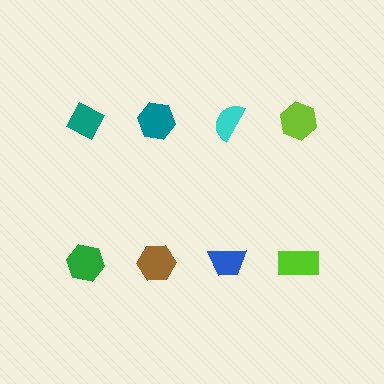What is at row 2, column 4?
A lime rectangle.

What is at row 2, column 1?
A green hexagon.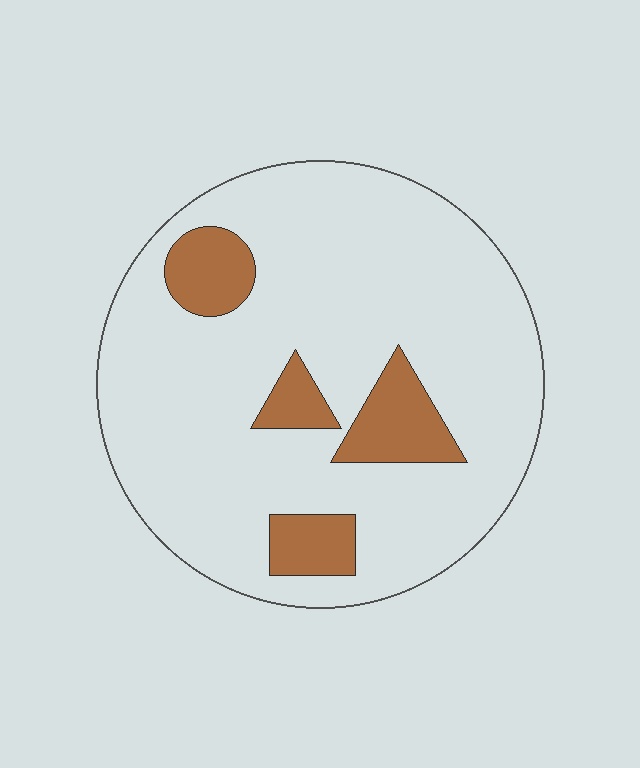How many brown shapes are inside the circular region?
4.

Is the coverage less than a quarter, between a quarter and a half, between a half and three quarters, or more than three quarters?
Less than a quarter.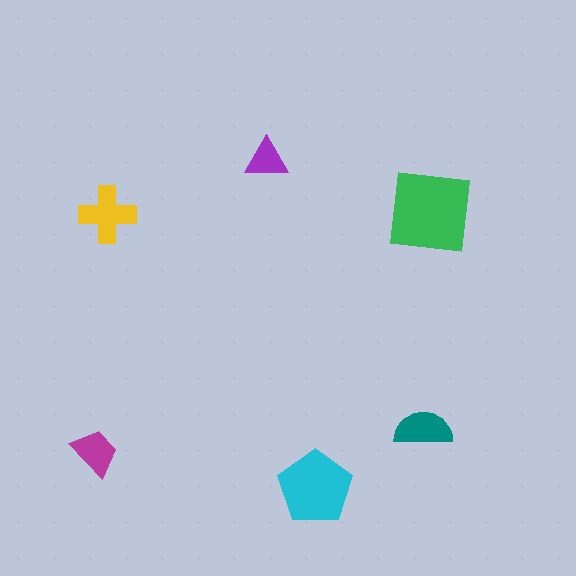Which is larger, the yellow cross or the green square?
The green square.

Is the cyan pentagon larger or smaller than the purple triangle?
Larger.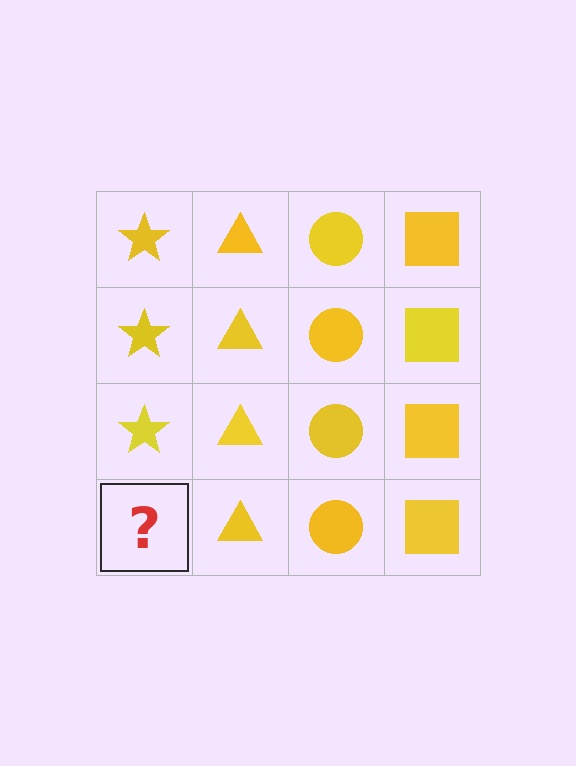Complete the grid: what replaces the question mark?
The question mark should be replaced with a yellow star.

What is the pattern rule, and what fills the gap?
The rule is that each column has a consistent shape. The gap should be filled with a yellow star.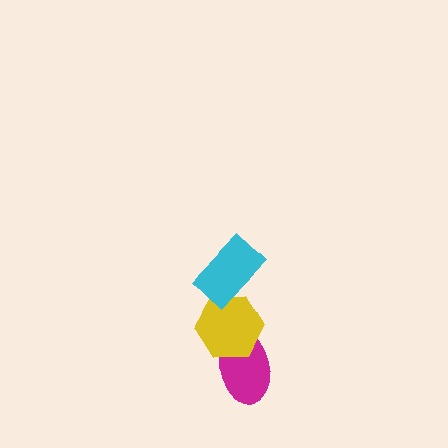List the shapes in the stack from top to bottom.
From top to bottom: the cyan rectangle, the yellow hexagon, the magenta ellipse.